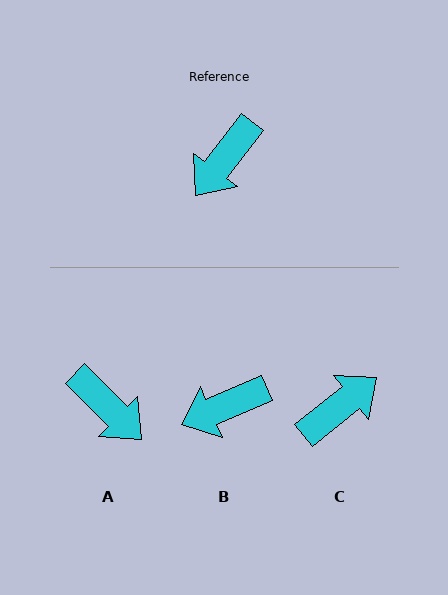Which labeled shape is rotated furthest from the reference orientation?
C, about 166 degrees away.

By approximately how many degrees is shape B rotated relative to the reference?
Approximately 29 degrees clockwise.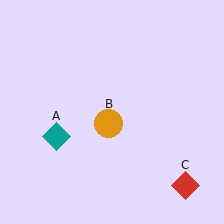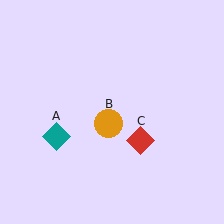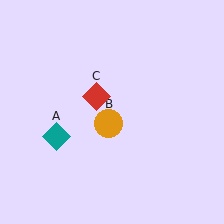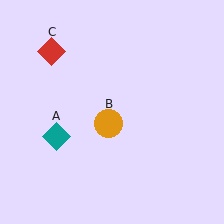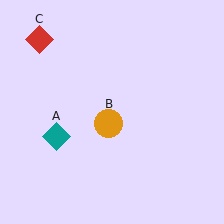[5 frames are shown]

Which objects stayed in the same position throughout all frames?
Teal diamond (object A) and orange circle (object B) remained stationary.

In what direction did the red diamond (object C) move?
The red diamond (object C) moved up and to the left.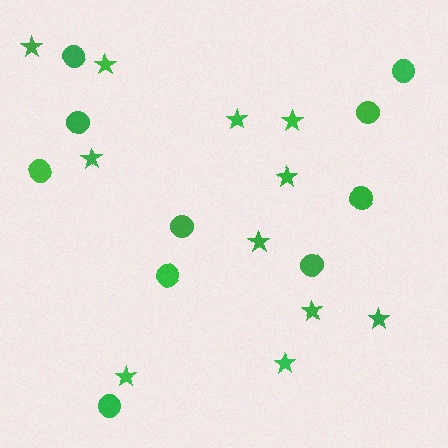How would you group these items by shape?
There are 2 groups: one group of circles (10) and one group of stars (11).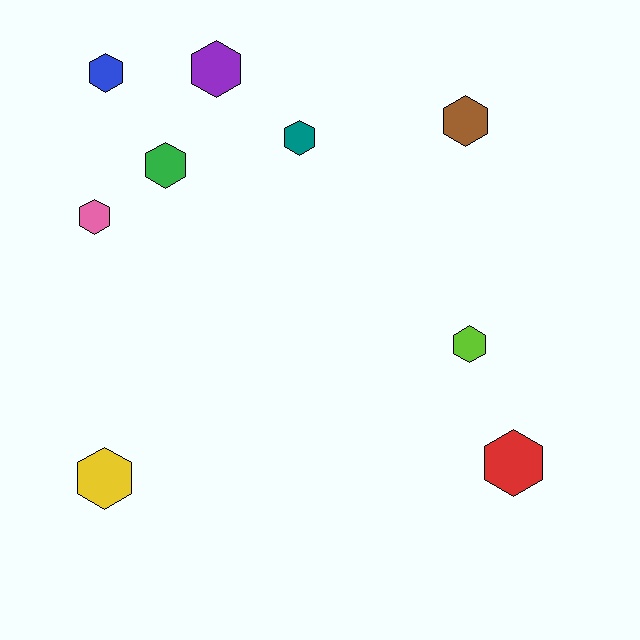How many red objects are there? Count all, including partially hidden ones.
There is 1 red object.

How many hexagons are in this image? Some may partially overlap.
There are 9 hexagons.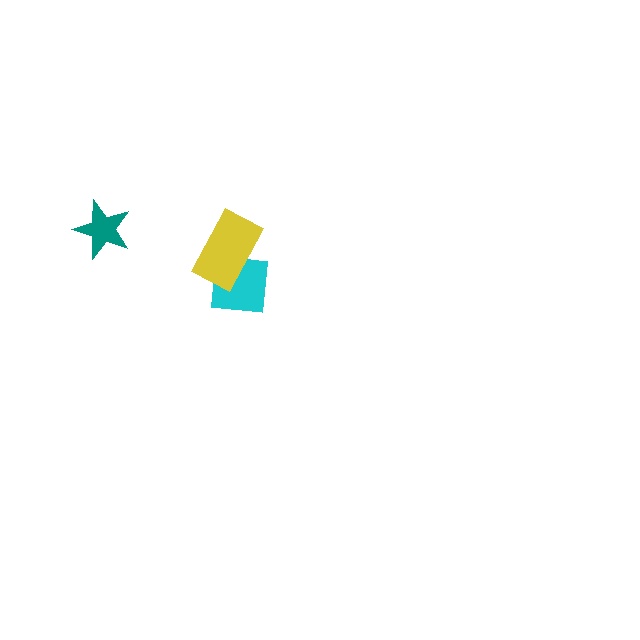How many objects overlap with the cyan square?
1 object overlaps with the cyan square.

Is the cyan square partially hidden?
Yes, it is partially covered by another shape.